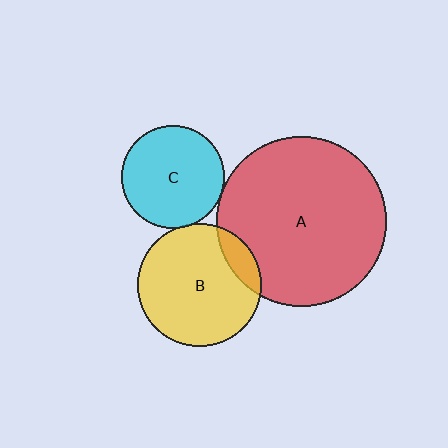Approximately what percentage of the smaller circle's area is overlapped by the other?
Approximately 5%.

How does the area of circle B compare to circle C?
Approximately 1.4 times.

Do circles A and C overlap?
Yes.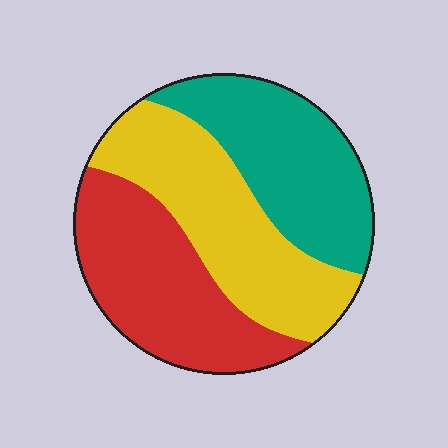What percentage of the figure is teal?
Teal takes up about one third (1/3) of the figure.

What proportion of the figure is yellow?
Yellow takes up about one third (1/3) of the figure.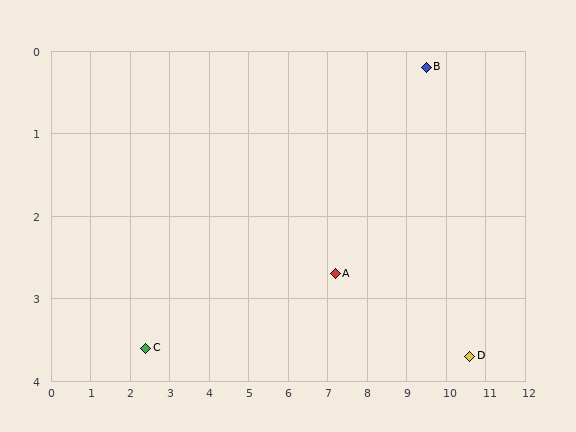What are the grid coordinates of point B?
Point B is at approximately (9.5, 0.2).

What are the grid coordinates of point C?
Point C is at approximately (2.4, 3.6).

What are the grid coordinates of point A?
Point A is at approximately (7.2, 2.7).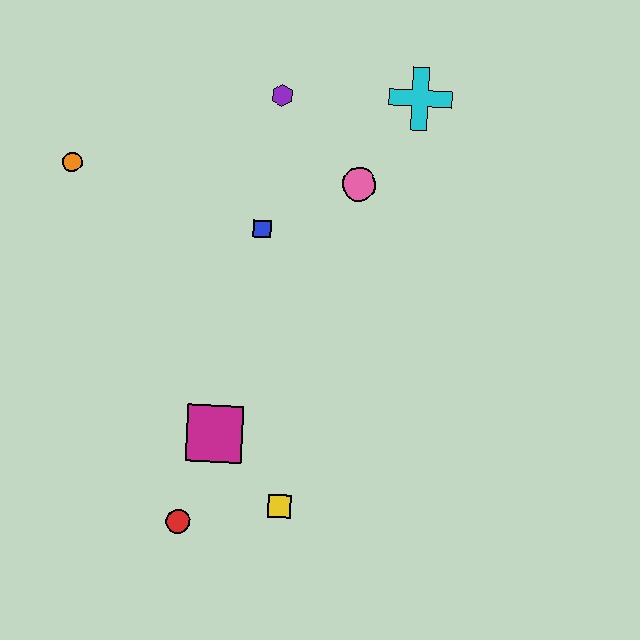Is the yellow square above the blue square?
No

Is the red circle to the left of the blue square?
Yes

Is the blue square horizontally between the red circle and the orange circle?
No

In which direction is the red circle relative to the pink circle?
The red circle is below the pink circle.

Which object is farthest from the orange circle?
The yellow square is farthest from the orange circle.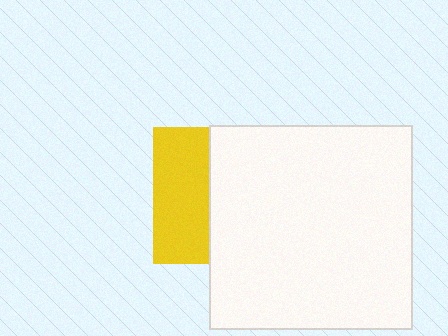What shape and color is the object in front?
The object in front is a white square.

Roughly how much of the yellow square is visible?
A small part of it is visible (roughly 41%).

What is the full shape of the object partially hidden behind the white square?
The partially hidden object is a yellow square.